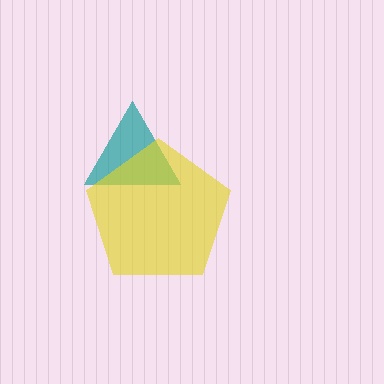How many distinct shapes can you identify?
There are 2 distinct shapes: a teal triangle, a yellow pentagon.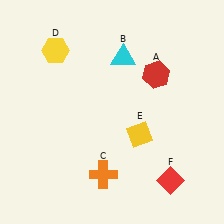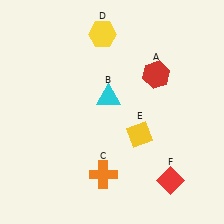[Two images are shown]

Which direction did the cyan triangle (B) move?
The cyan triangle (B) moved down.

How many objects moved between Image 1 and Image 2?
2 objects moved between the two images.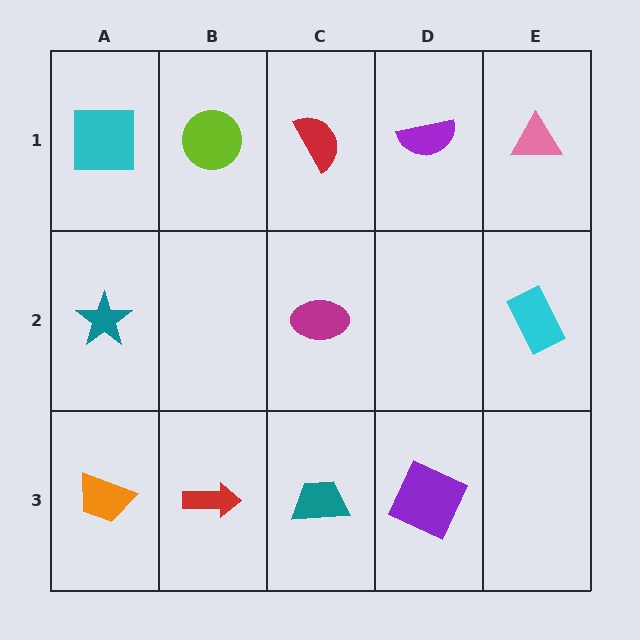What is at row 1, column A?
A cyan square.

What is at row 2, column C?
A magenta ellipse.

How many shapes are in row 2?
3 shapes.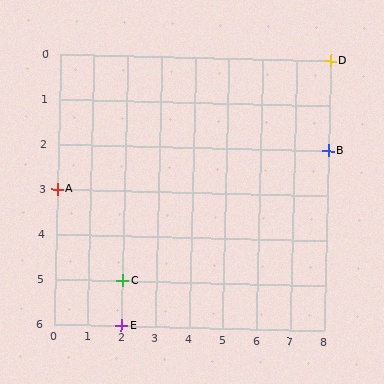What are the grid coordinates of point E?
Point E is at grid coordinates (2, 6).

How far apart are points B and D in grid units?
Points B and D are 2 rows apart.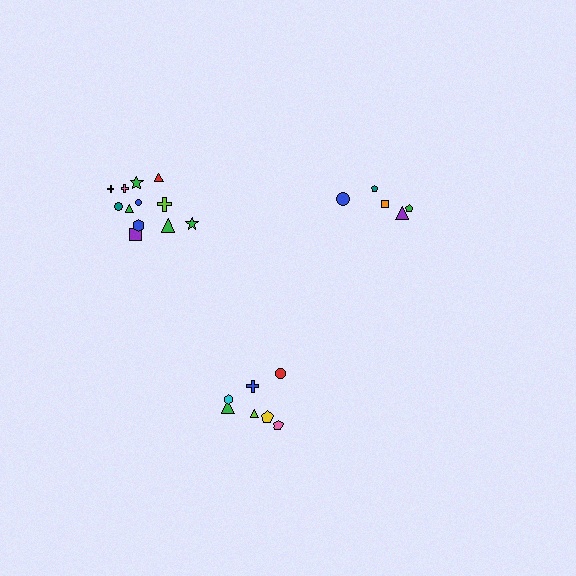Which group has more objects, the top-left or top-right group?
The top-left group.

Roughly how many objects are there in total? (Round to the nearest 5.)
Roughly 25 objects in total.